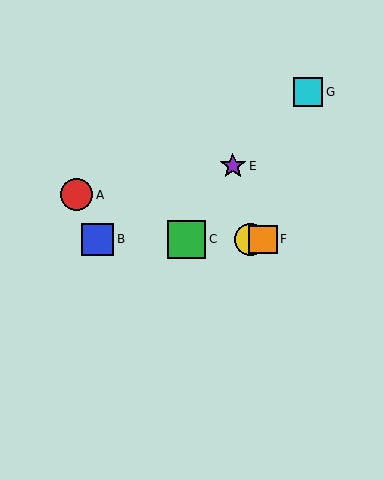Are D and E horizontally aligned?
No, D is at y≈239 and E is at y≈166.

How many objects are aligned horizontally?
4 objects (B, C, D, F) are aligned horizontally.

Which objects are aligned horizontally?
Objects B, C, D, F are aligned horizontally.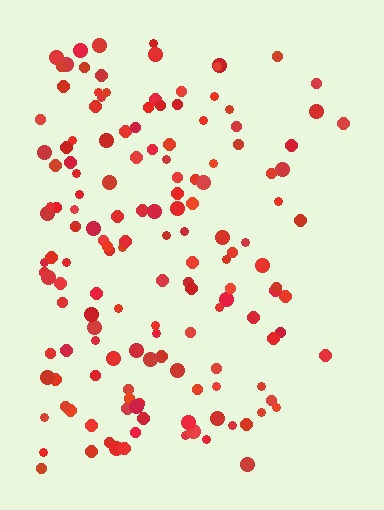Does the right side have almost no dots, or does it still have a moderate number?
Still a moderate number, just noticeably fewer than the left.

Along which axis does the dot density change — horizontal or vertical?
Horizontal.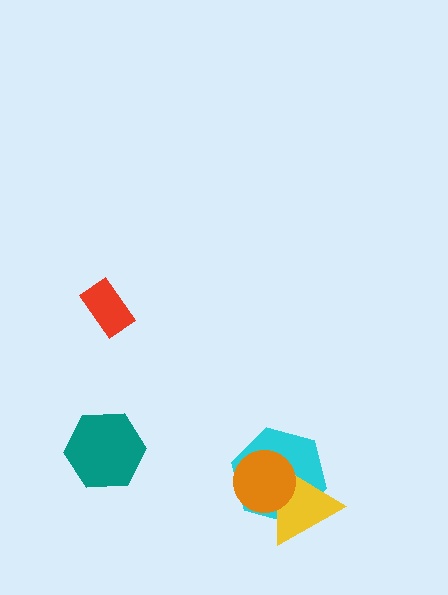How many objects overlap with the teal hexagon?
0 objects overlap with the teal hexagon.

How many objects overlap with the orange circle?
2 objects overlap with the orange circle.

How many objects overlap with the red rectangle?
0 objects overlap with the red rectangle.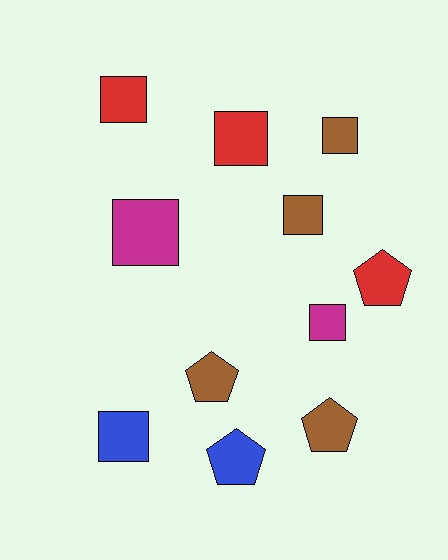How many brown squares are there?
There are 2 brown squares.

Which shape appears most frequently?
Square, with 7 objects.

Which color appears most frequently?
Brown, with 4 objects.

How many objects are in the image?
There are 11 objects.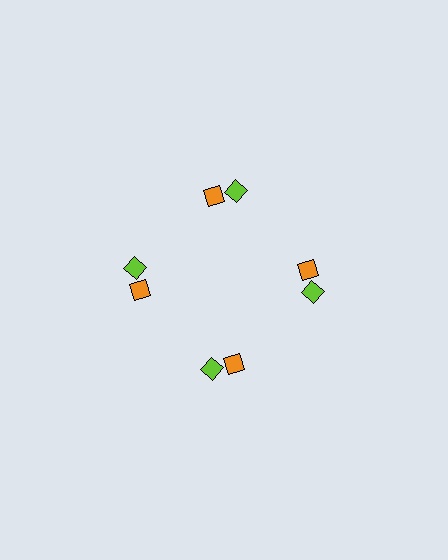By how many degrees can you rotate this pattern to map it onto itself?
The pattern maps onto itself every 90 degrees of rotation.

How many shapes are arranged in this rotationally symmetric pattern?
There are 8 shapes, arranged in 4 groups of 2.